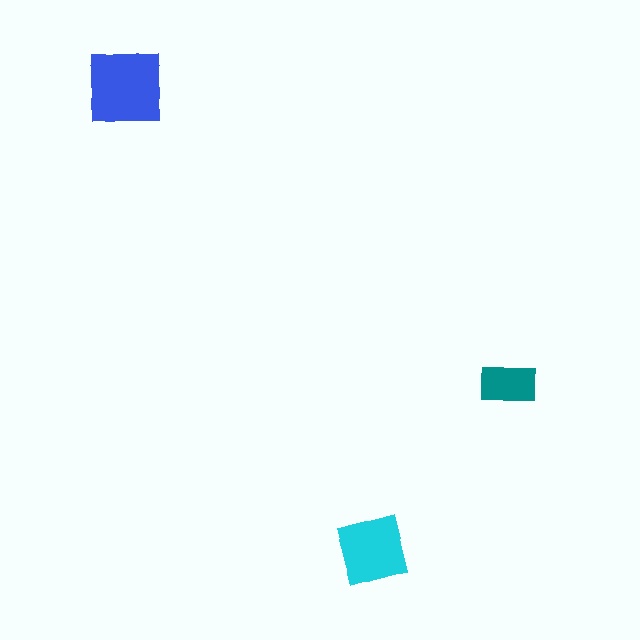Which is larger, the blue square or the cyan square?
The blue square.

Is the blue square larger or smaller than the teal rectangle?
Larger.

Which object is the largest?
The blue square.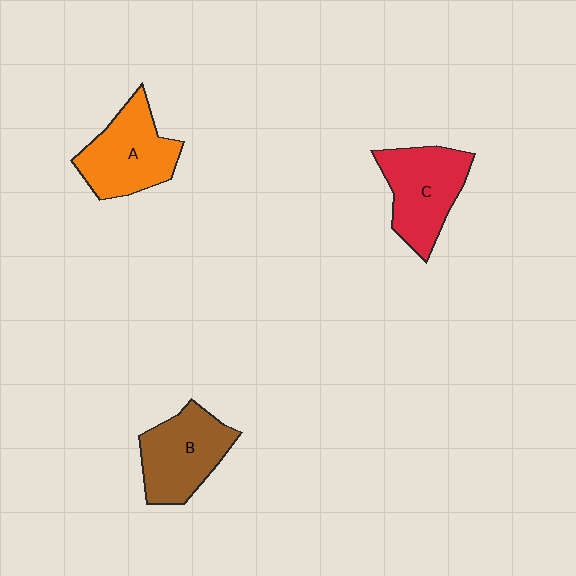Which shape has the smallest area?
Shape B (brown).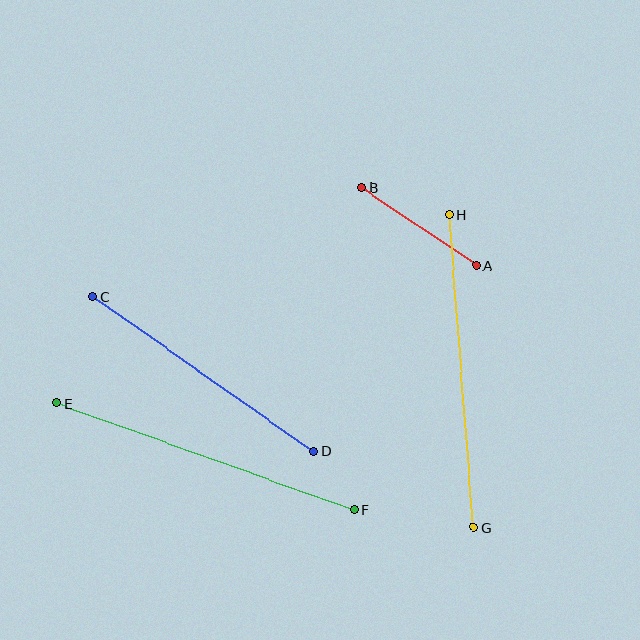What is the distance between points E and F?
The distance is approximately 316 pixels.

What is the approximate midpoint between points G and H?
The midpoint is at approximately (462, 371) pixels.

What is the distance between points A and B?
The distance is approximately 138 pixels.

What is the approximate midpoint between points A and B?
The midpoint is at approximately (419, 227) pixels.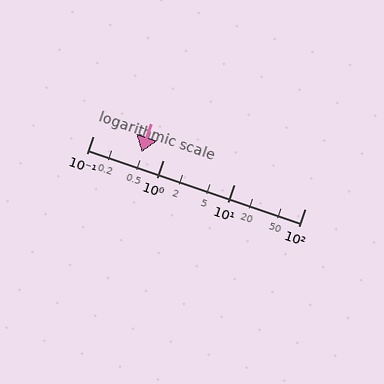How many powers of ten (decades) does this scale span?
The scale spans 3 decades, from 0.1 to 100.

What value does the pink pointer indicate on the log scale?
The pointer indicates approximately 0.49.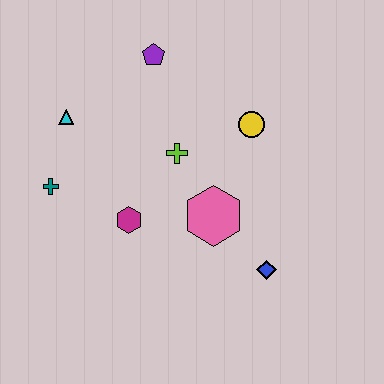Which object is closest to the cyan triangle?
The teal cross is closest to the cyan triangle.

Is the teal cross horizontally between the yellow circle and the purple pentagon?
No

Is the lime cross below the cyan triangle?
Yes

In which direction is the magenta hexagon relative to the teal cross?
The magenta hexagon is to the right of the teal cross.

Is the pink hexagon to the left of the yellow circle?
Yes